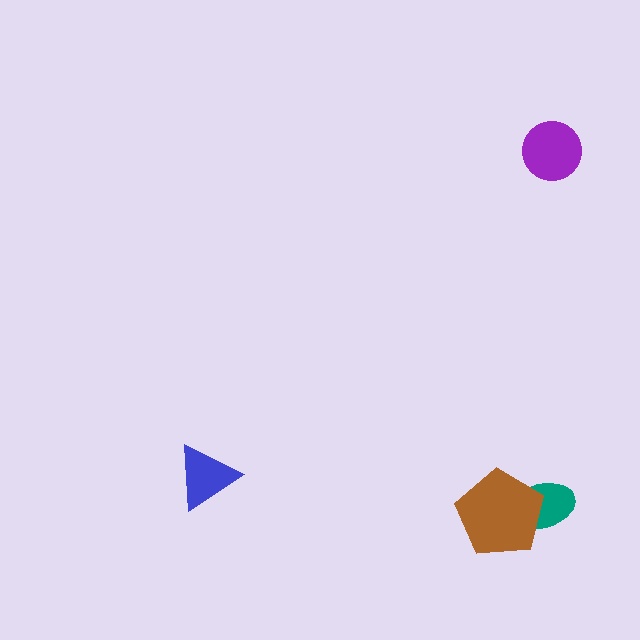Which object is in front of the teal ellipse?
The brown pentagon is in front of the teal ellipse.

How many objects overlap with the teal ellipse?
1 object overlaps with the teal ellipse.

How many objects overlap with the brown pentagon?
1 object overlaps with the brown pentagon.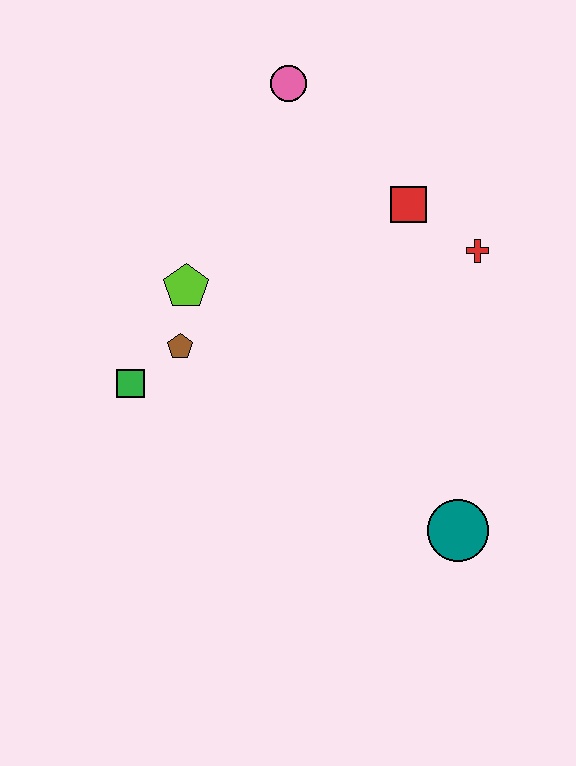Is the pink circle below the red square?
No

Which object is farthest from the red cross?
The green square is farthest from the red cross.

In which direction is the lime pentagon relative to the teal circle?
The lime pentagon is to the left of the teal circle.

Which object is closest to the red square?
The red cross is closest to the red square.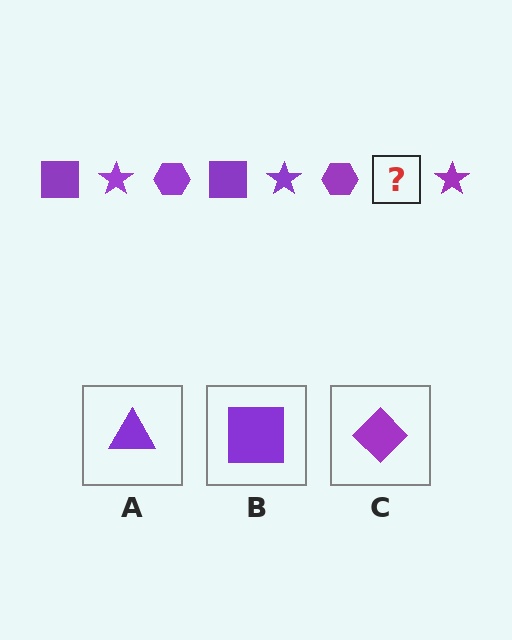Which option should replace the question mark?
Option B.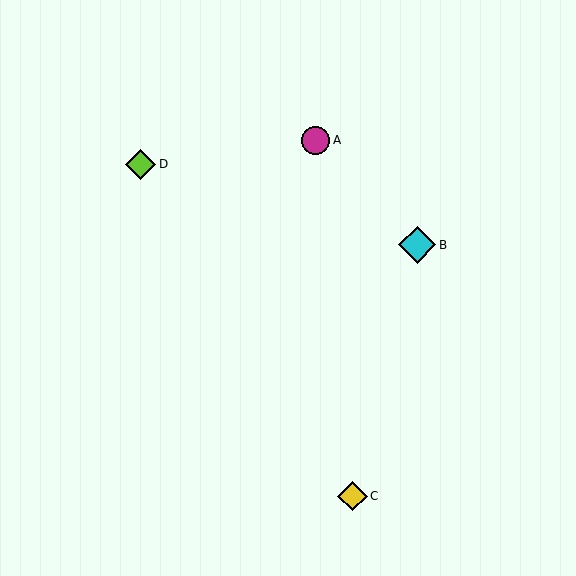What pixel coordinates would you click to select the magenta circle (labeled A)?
Click at (316, 140) to select the magenta circle A.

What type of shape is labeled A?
Shape A is a magenta circle.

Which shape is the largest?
The cyan diamond (labeled B) is the largest.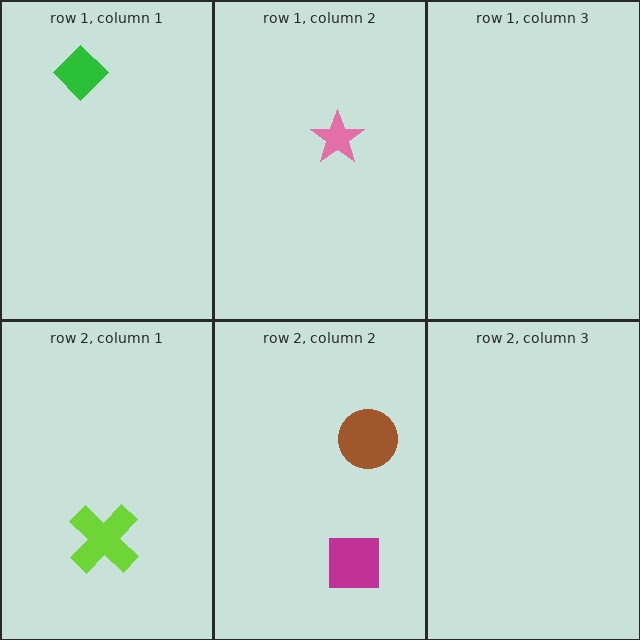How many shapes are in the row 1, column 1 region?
1.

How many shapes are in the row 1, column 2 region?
1.